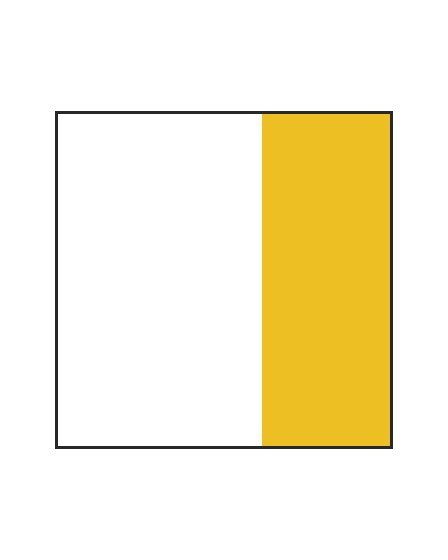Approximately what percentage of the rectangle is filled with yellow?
Approximately 40%.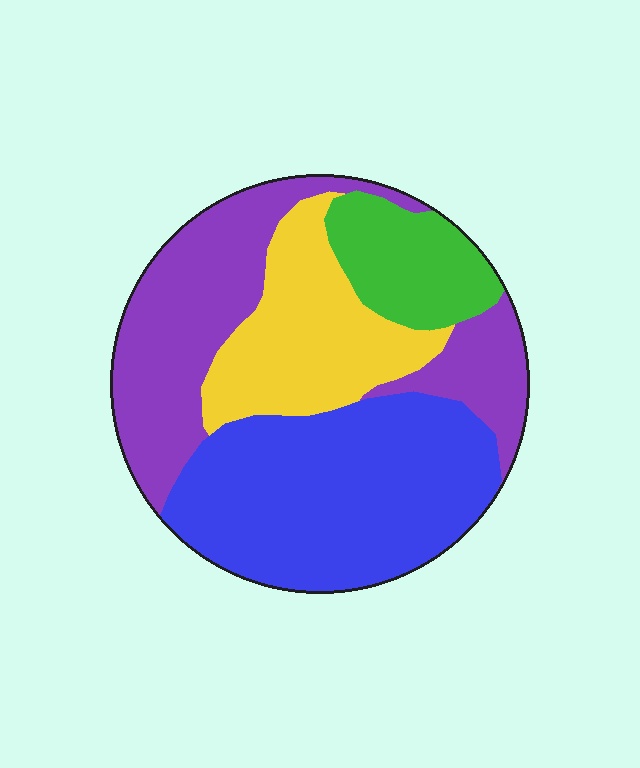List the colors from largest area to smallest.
From largest to smallest: blue, purple, yellow, green.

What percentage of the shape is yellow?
Yellow covers 20% of the shape.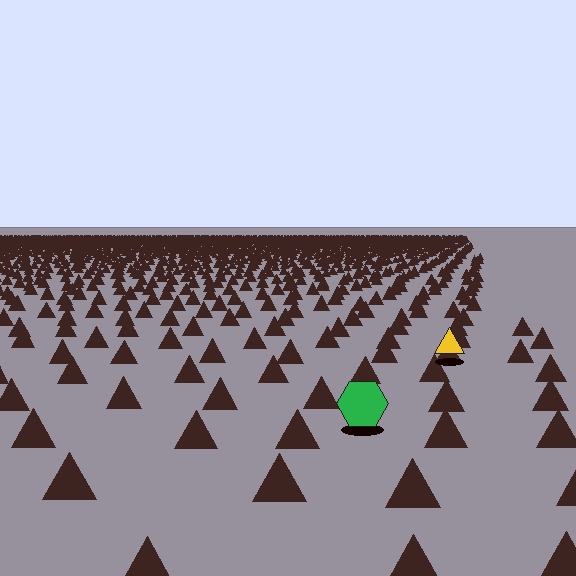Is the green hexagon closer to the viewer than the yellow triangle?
Yes. The green hexagon is closer — you can tell from the texture gradient: the ground texture is coarser near it.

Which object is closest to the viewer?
The green hexagon is closest. The texture marks near it are larger and more spread out.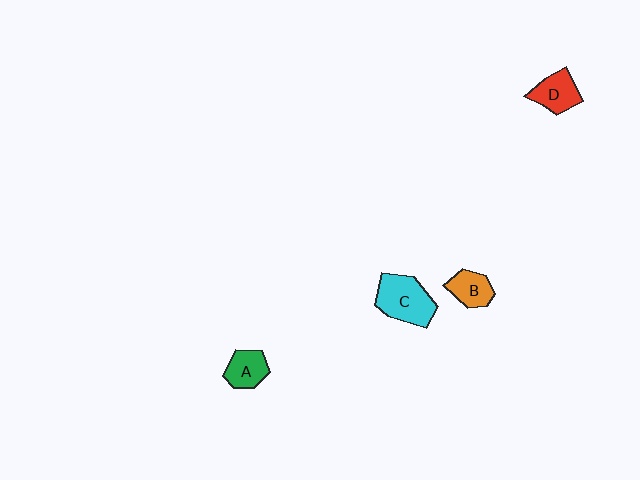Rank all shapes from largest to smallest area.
From largest to smallest: C (cyan), D (red), A (green), B (orange).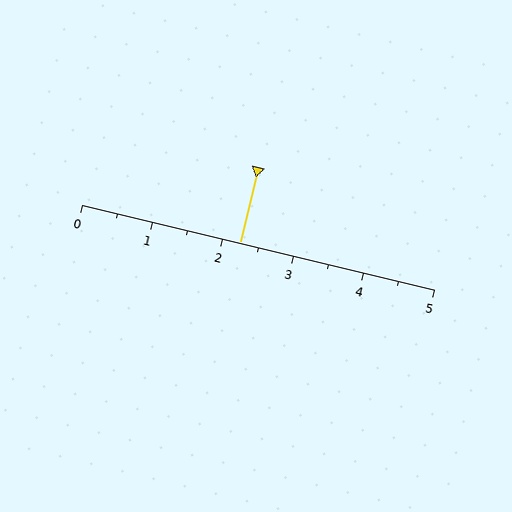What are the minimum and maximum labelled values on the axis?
The axis runs from 0 to 5.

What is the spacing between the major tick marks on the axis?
The major ticks are spaced 1 apart.